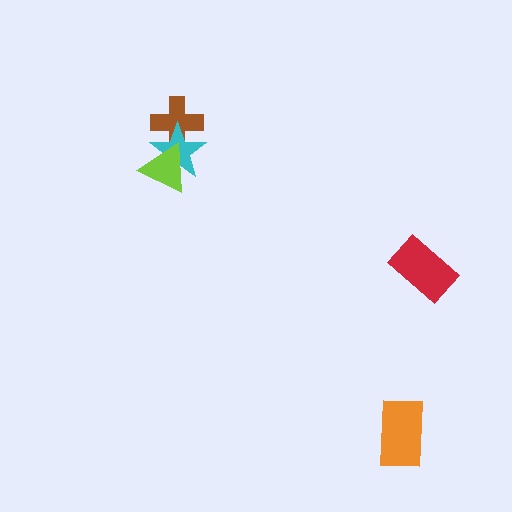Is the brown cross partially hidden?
Yes, it is partially covered by another shape.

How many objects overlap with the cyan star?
2 objects overlap with the cyan star.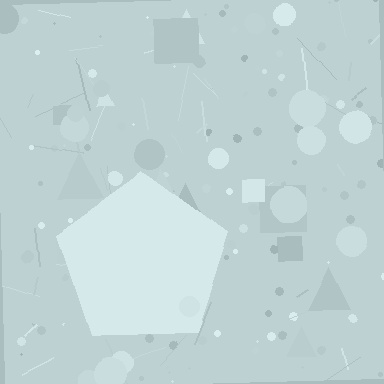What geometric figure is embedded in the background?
A pentagon is embedded in the background.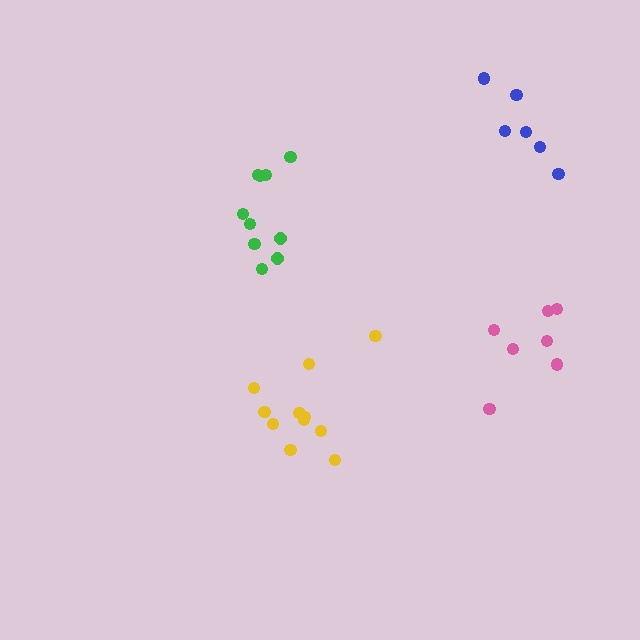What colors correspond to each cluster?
The clusters are colored: blue, yellow, green, pink.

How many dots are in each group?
Group 1: 6 dots, Group 2: 11 dots, Group 3: 10 dots, Group 4: 7 dots (34 total).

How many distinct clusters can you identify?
There are 4 distinct clusters.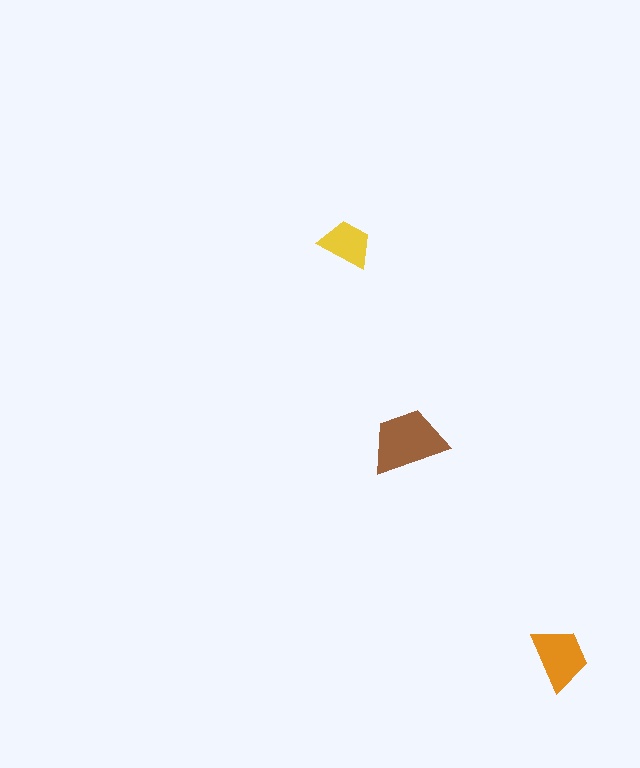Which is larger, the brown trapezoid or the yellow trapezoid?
The brown one.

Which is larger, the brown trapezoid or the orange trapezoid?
The brown one.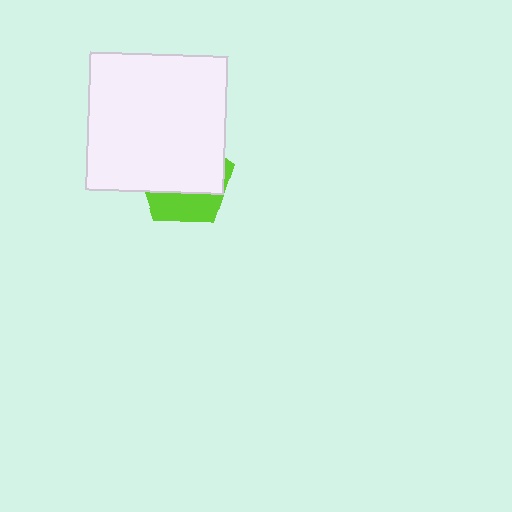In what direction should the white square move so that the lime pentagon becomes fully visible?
The white square should move up. That is the shortest direction to clear the overlap and leave the lime pentagon fully visible.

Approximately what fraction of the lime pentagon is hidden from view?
Roughly 66% of the lime pentagon is hidden behind the white square.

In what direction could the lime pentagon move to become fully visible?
The lime pentagon could move down. That would shift it out from behind the white square entirely.